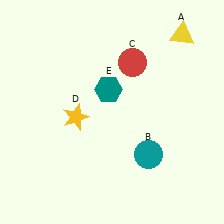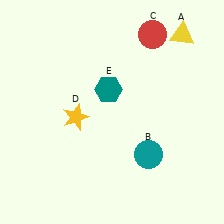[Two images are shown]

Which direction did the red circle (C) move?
The red circle (C) moved up.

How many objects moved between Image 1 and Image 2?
1 object moved between the two images.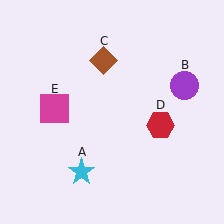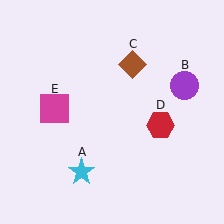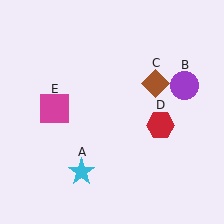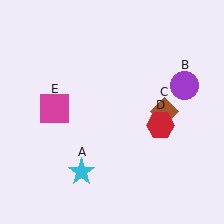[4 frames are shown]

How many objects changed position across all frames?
1 object changed position: brown diamond (object C).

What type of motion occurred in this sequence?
The brown diamond (object C) rotated clockwise around the center of the scene.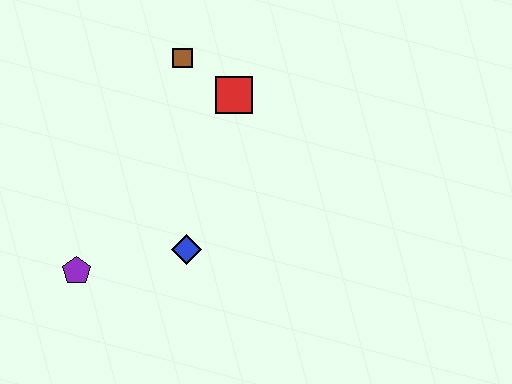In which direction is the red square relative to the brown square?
The red square is to the right of the brown square.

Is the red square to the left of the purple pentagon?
No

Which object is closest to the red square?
The brown square is closest to the red square.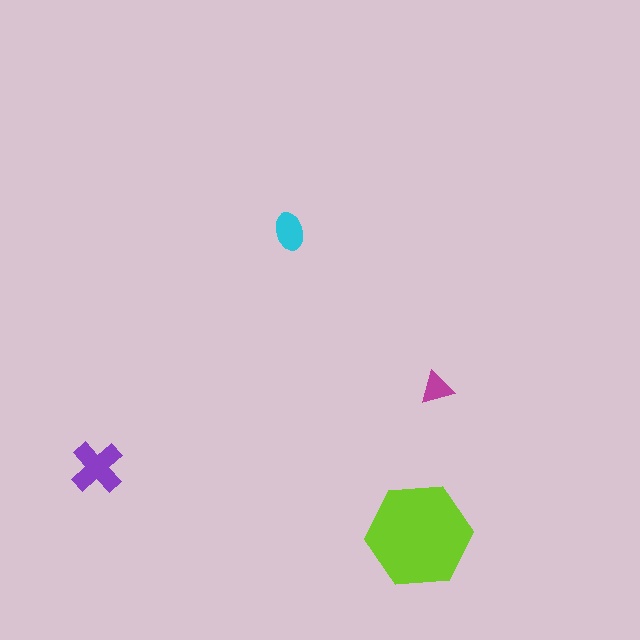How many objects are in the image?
There are 4 objects in the image.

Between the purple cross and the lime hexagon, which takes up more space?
The lime hexagon.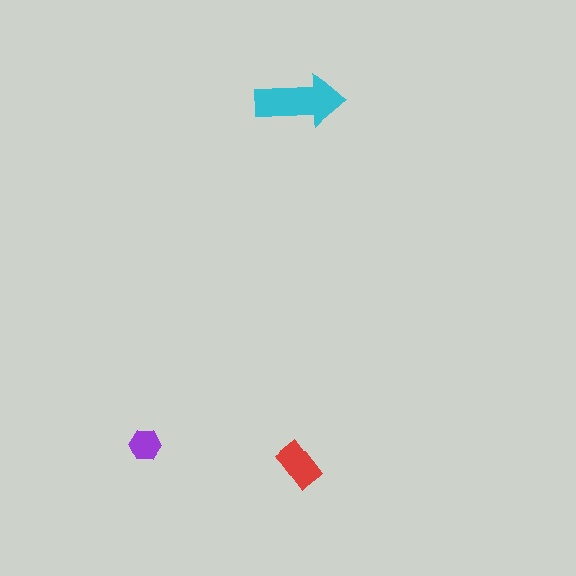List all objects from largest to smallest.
The cyan arrow, the red rectangle, the purple hexagon.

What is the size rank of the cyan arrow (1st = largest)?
1st.